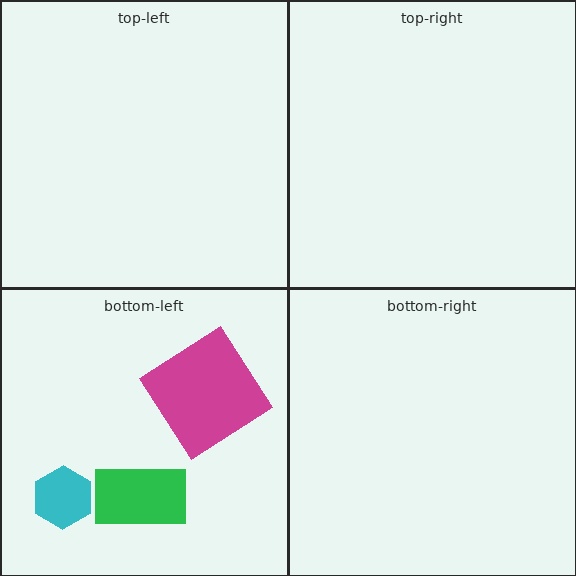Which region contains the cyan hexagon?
The bottom-left region.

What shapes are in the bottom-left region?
The green rectangle, the cyan hexagon, the magenta diamond.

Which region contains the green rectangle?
The bottom-left region.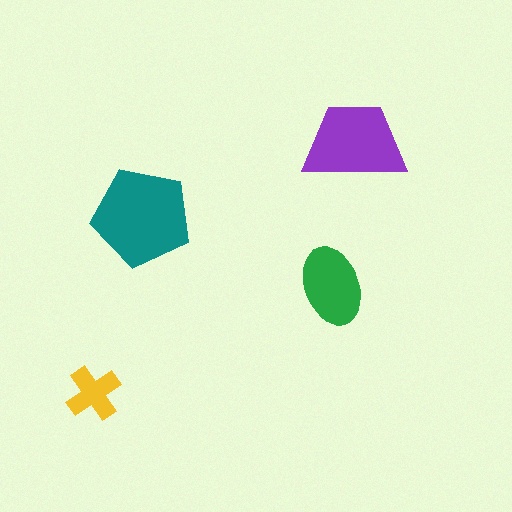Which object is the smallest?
The yellow cross.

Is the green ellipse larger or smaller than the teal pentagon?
Smaller.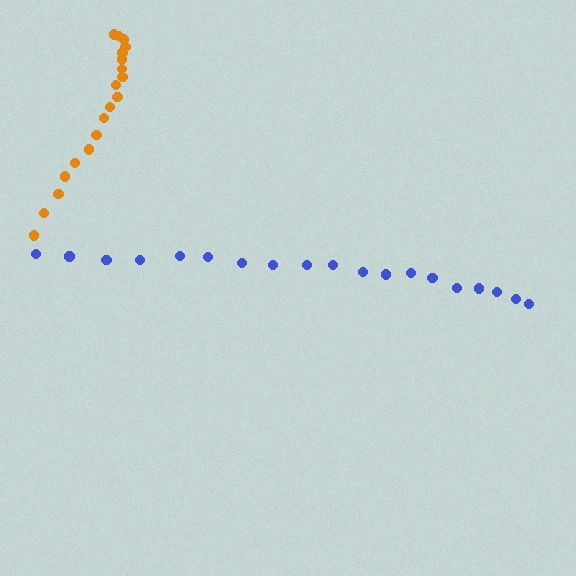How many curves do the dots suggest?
There are 2 distinct paths.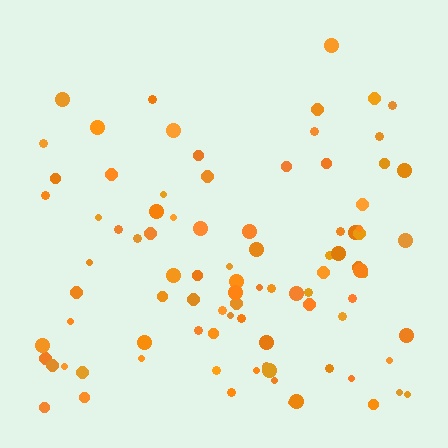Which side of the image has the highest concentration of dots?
The bottom.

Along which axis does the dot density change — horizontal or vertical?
Vertical.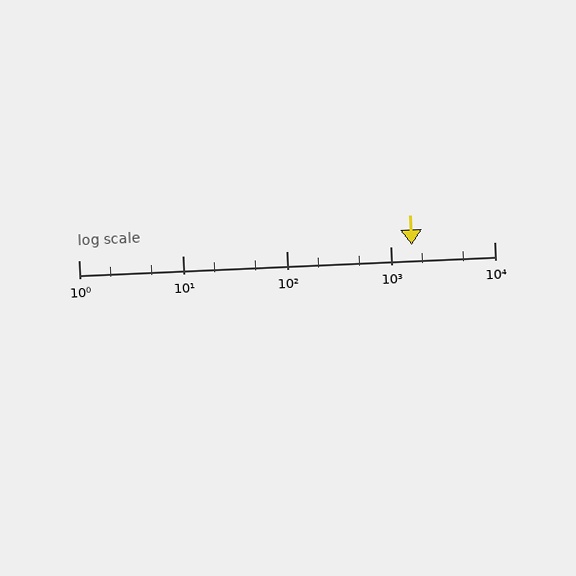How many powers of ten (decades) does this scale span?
The scale spans 4 decades, from 1 to 10000.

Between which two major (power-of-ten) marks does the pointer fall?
The pointer is between 1000 and 10000.